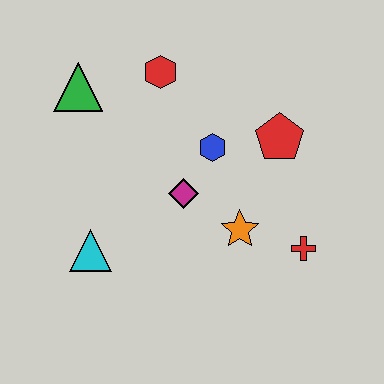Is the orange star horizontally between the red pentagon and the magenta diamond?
Yes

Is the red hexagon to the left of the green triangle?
No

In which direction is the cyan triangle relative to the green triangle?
The cyan triangle is below the green triangle.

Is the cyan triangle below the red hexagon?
Yes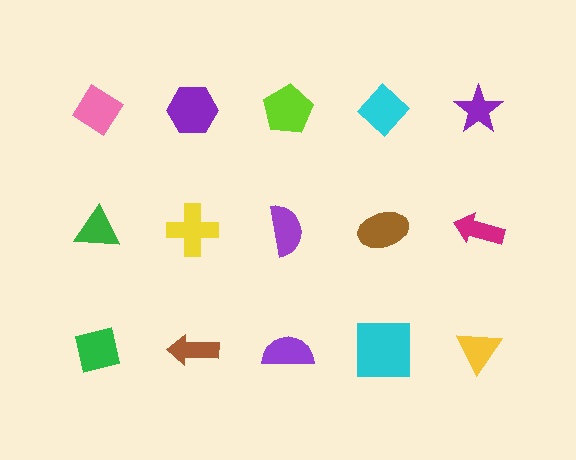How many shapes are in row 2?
5 shapes.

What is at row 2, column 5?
A magenta arrow.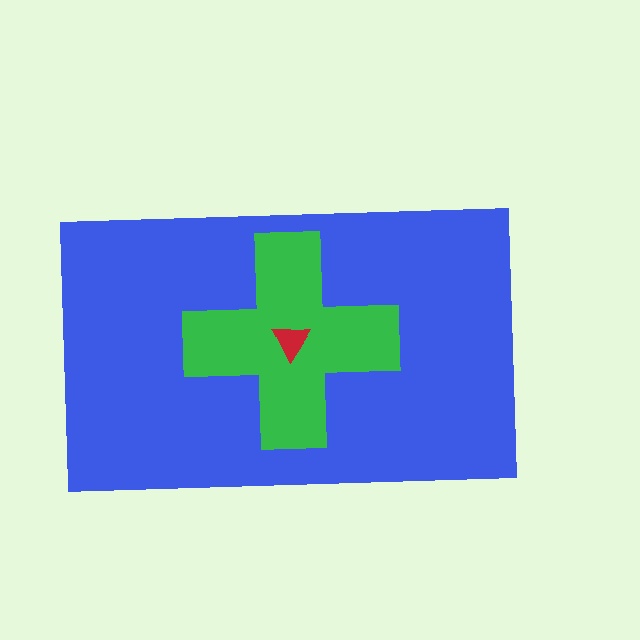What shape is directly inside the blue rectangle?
The green cross.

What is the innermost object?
The red triangle.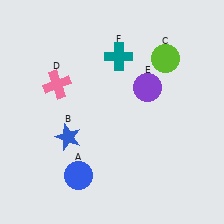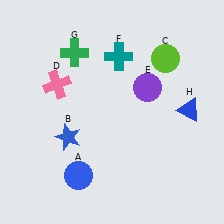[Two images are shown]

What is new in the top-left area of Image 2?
A green cross (G) was added in the top-left area of Image 2.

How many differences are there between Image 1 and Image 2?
There are 2 differences between the two images.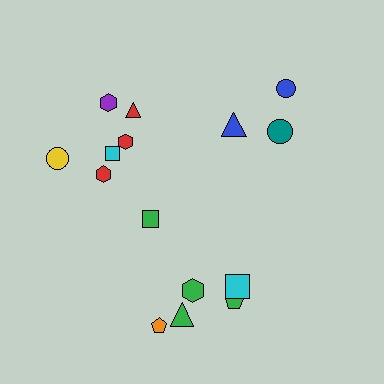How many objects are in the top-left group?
There are 6 objects.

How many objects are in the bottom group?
There are 6 objects.